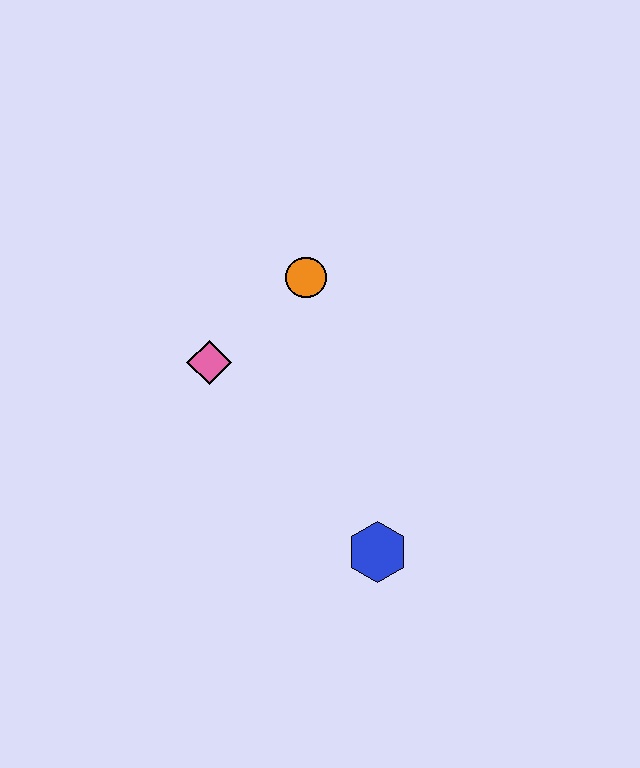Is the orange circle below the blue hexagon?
No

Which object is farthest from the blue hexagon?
The orange circle is farthest from the blue hexagon.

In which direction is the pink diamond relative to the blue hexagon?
The pink diamond is above the blue hexagon.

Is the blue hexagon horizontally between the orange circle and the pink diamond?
No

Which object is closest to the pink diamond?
The orange circle is closest to the pink diamond.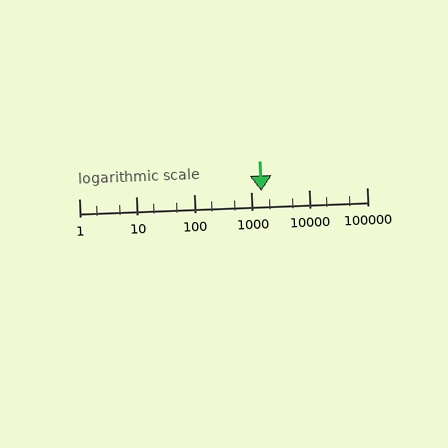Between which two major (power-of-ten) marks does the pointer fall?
The pointer is between 1000 and 10000.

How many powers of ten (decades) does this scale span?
The scale spans 5 decades, from 1 to 100000.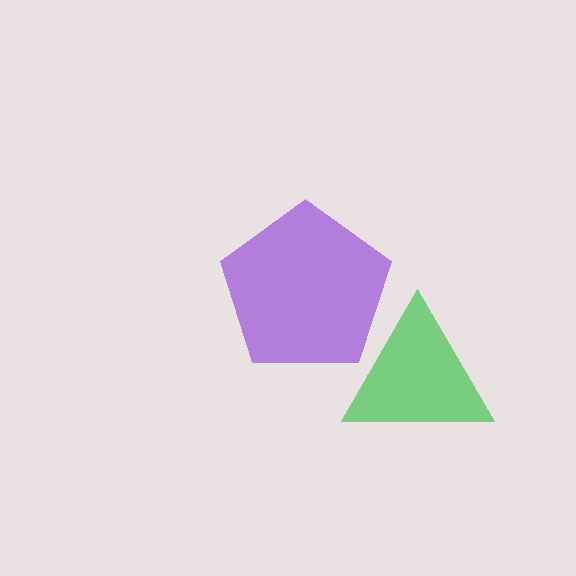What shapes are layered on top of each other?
The layered shapes are: a purple pentagon, a green triangle.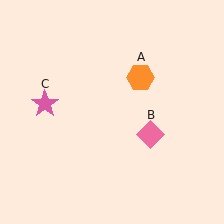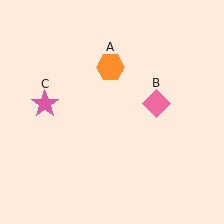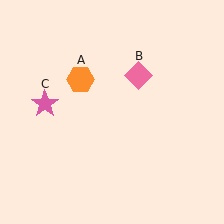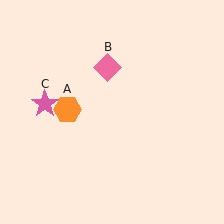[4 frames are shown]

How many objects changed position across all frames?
2 objects changed position: orange hexagon (object A), pink diamond (object B).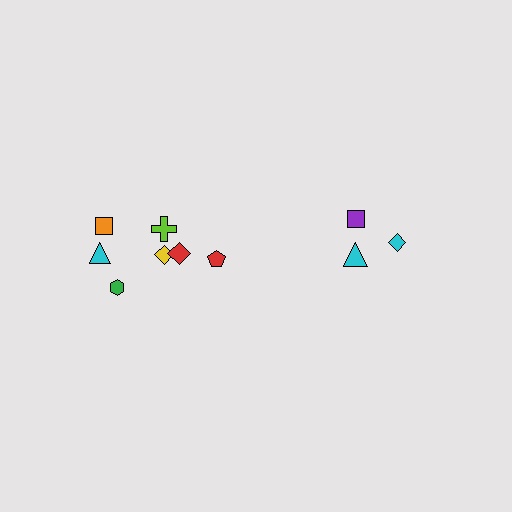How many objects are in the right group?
There are 3 objects.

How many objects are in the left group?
There are 7 objects.